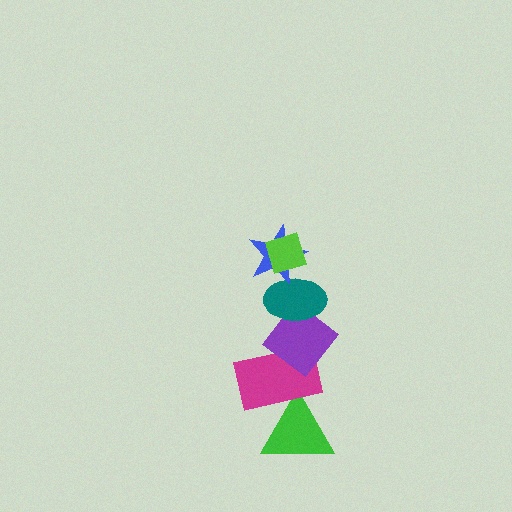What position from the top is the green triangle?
The green triangle is 6th from the top.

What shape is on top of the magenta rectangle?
The purple diamond is on top of the magenta rectangle.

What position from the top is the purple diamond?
The purple diamond is 4th from the top.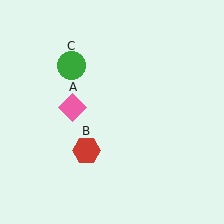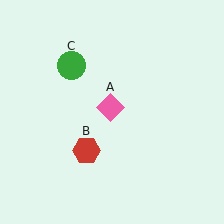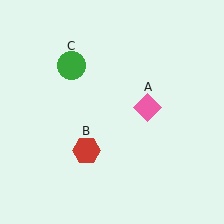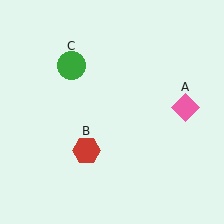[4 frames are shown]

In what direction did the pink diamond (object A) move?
The pink diamond (object A) moved right.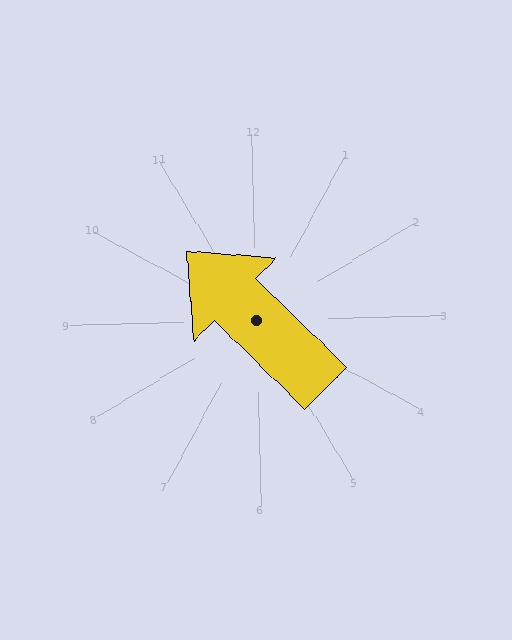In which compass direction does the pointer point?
Northwest.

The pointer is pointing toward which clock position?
Roughly 11 o'clock.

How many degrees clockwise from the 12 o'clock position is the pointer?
Approximately 316 degrees.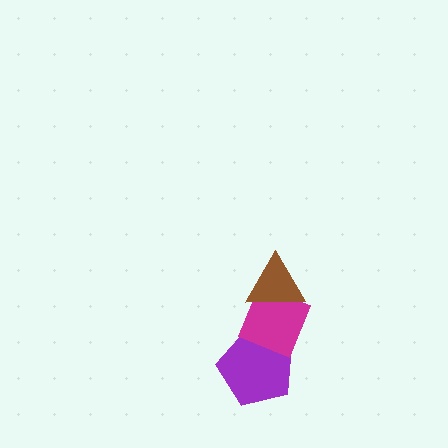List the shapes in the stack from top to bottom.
From top to bottom: the brown triangle, the magenta diamond, the purple pentagon.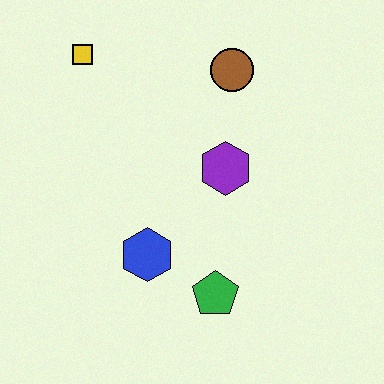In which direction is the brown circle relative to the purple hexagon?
The brown circle is above the purple hexagon.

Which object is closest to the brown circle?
The purple hexagon is closest to the brown circle.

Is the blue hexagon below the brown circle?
Yes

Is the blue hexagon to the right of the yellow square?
Yes